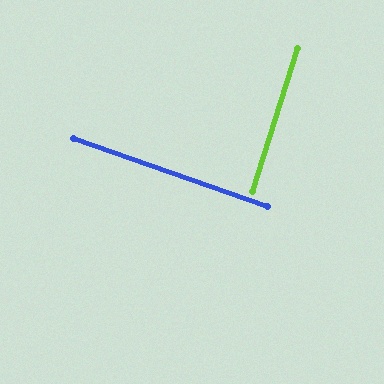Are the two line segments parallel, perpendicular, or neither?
Perpendicular — they meet at approximately 88°.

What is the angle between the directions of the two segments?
Approximately 88 degrees.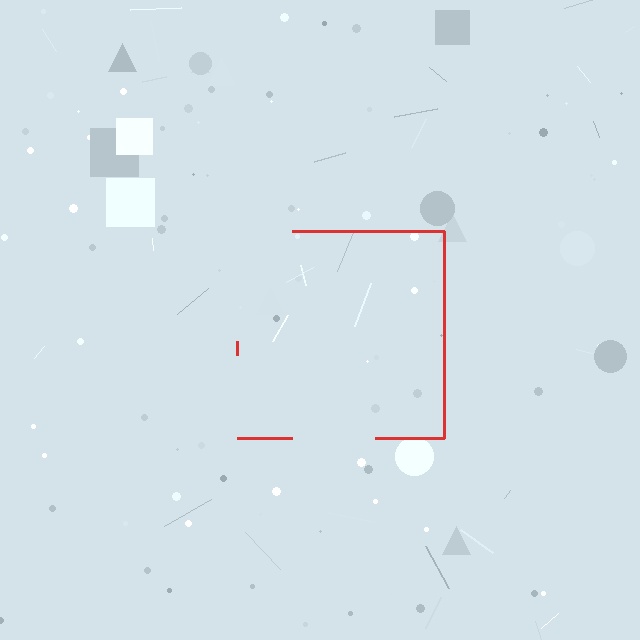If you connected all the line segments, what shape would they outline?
They would outline a square.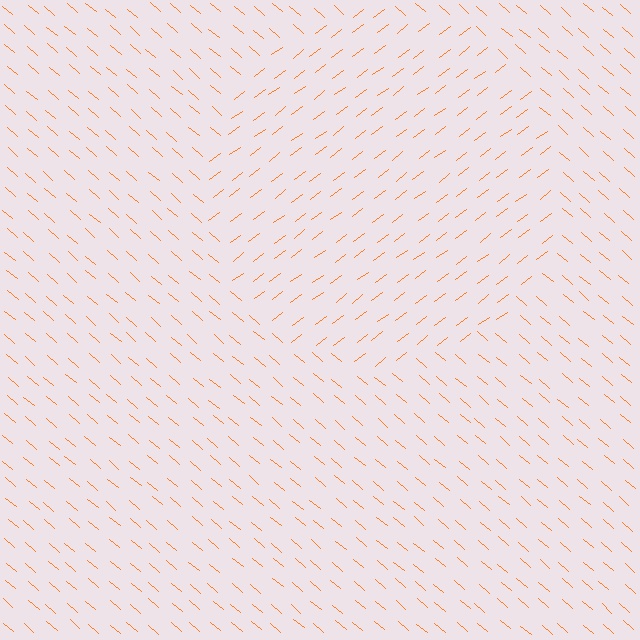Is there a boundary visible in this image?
Yes, there is a texture boundary formed by a change in line orientation.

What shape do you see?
I see a circle.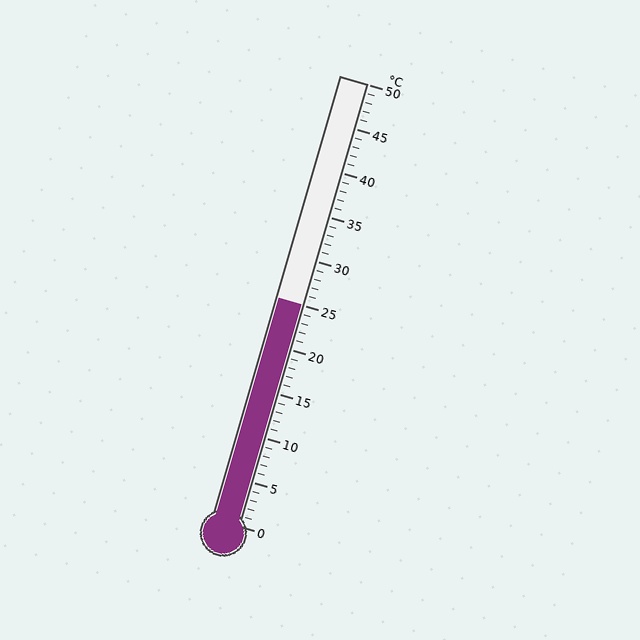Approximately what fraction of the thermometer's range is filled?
The thermometer is filled to approximately 50% of its range.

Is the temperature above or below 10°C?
The temperature is above 10°C.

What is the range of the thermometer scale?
The thermometer scale ranges from 0°C to 50°C.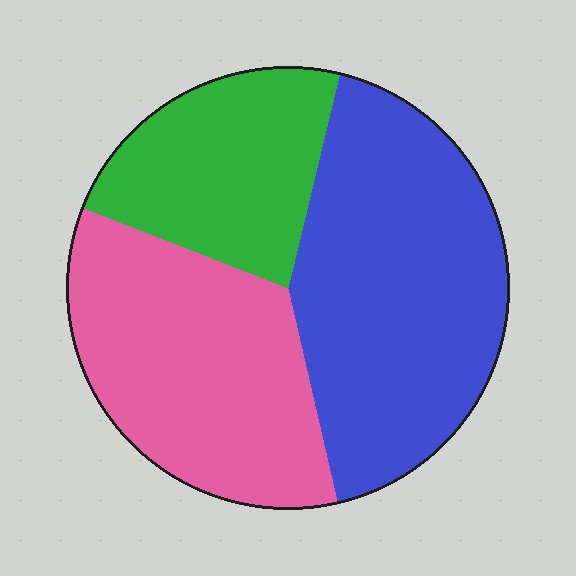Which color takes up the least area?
Green, at roughly 25%.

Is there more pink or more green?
Pink.